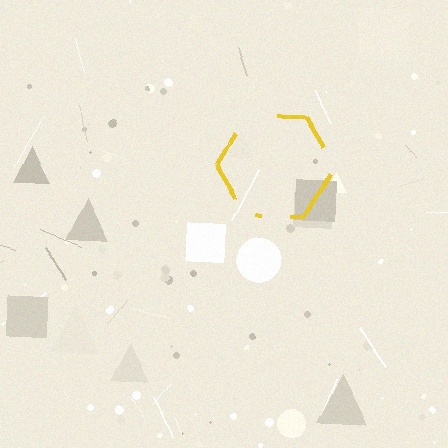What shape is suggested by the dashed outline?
The dashed outline suggests a hexagon.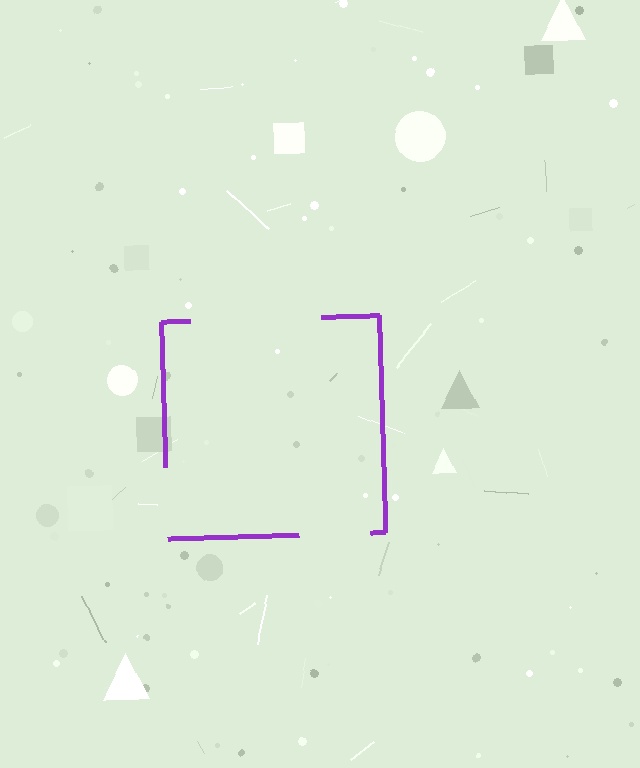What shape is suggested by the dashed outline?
The dashed outline suggests a square.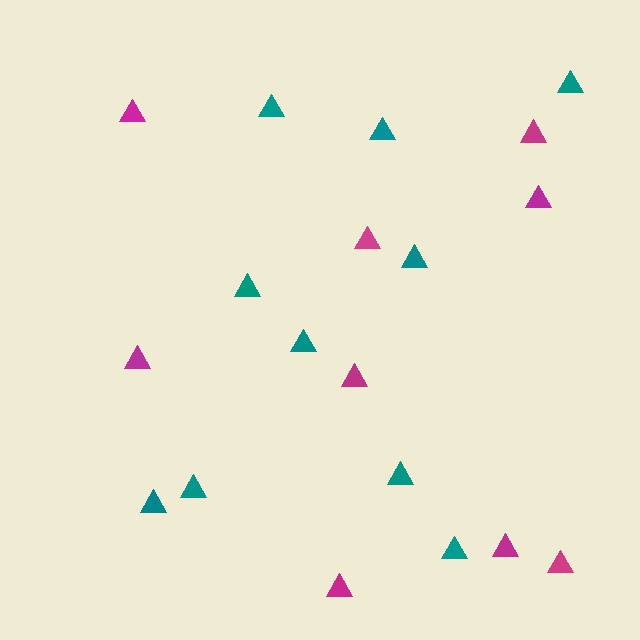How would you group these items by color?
There are 2 groups: one group of teal triangles (10) and one group of magenta triangles (9).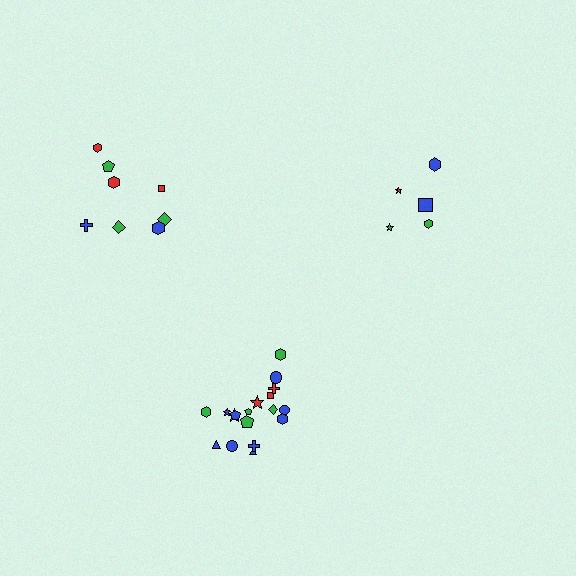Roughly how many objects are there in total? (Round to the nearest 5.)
Roughly 30 objects in total.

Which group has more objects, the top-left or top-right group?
The top-left group.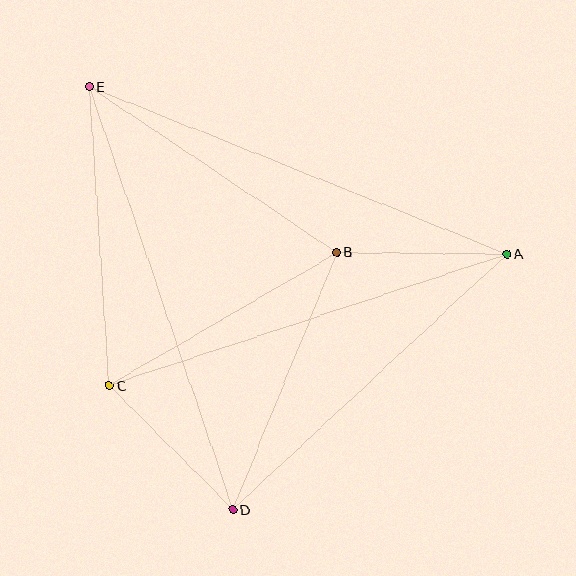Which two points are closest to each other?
Points A and B are closest to each other.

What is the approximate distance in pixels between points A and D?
The distance between A and D is approximately 375 pixels.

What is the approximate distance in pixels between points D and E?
The distance between D and E is approximately 447 pixels.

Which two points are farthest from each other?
Points A and E are farthest from each other.